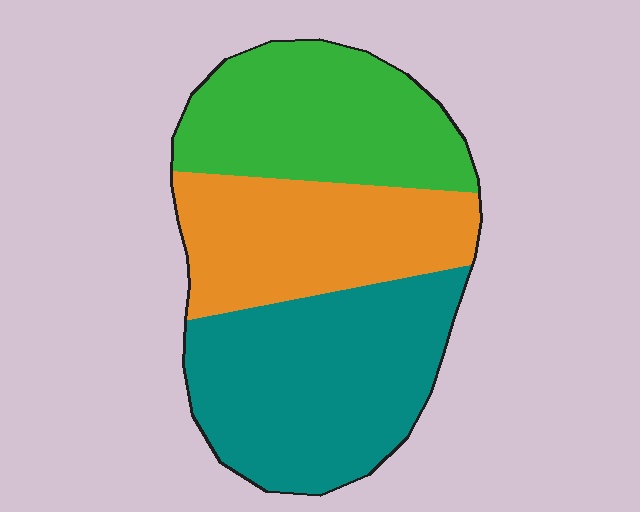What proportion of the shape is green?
Green takes up about one third (1/3) of the shape.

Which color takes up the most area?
Teal, at roughly 40%.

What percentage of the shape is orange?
Orange takes up about one third (1/3) of the shape.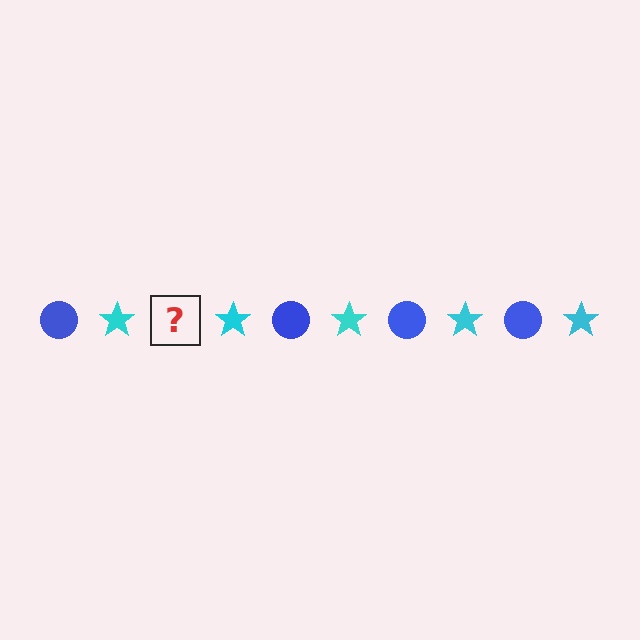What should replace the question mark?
The question mark should be replaced with a blue circle.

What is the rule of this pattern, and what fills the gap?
The rule is that the pattern alternates between blue circle and cyan star. The gap should be filled with a blue circle.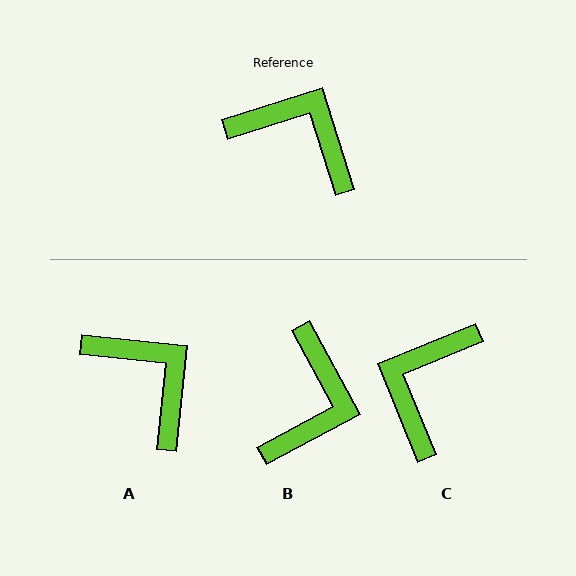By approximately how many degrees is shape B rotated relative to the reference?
Approximately 79 degrees clockwise.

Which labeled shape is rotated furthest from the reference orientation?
C, about 95 degrees away.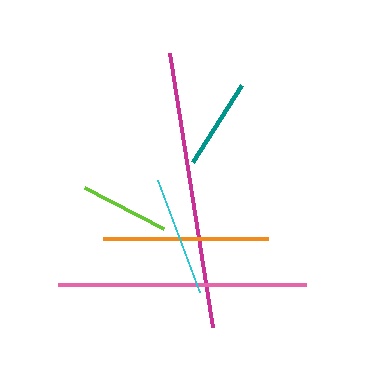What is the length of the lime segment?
The lime segment is approximately 89 pixels long.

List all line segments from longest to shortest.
From longest to shortest: magenta, pink, orange, cyan, teal, lime.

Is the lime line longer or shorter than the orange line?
The orange line is longer than the lime line.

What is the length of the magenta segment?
The magenta segment is approximately 278 pixels long.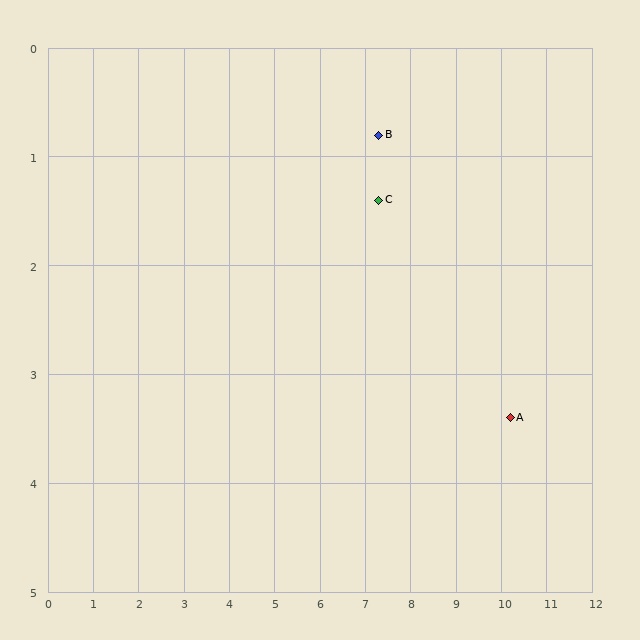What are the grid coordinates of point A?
Point A is at approximately (10.2, 3.4).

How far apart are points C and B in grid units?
Points C and B are about 0.6 grid units apart.